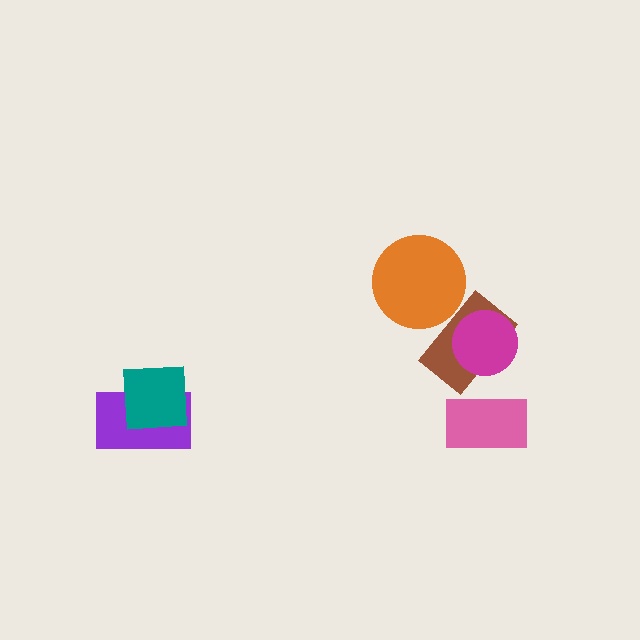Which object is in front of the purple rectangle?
The teal square is in front of the purple rectangle.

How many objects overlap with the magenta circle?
1 object overlaps with the magenta circle.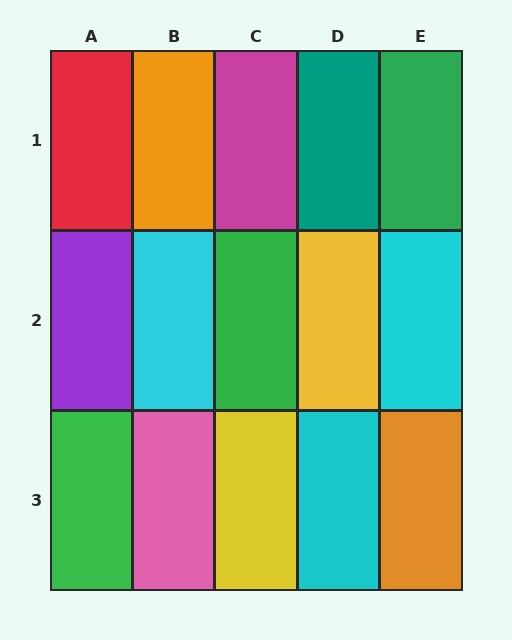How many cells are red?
1 cell is red.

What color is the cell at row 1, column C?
Magenta.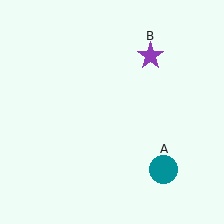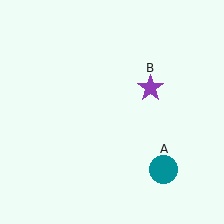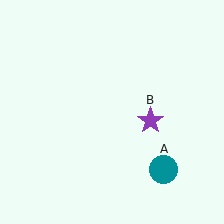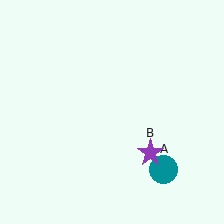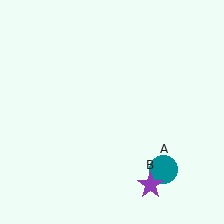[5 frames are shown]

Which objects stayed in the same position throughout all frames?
Teal circle (object A) remained stationary.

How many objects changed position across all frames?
1 object changed position: purple star (object B).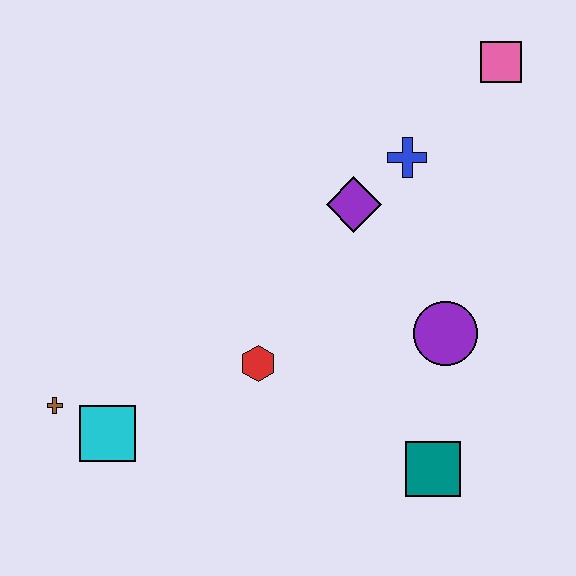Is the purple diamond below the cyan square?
No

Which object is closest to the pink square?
The blue cross is closest to the pink square.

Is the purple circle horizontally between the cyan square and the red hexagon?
No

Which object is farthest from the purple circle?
The brown cross is farthest from the purple circle.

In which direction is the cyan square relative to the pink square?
The cyan square is to the left of the pink square.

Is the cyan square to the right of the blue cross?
No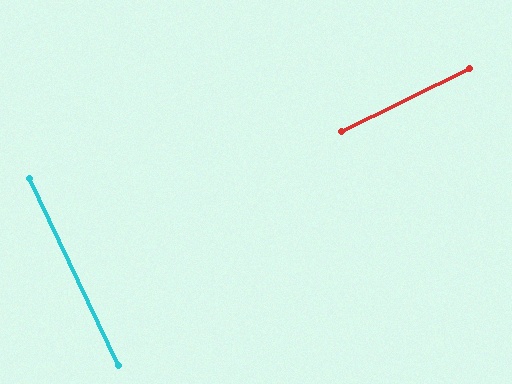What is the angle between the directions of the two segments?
Approximately 89 degrees.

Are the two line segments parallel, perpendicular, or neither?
Perpendicular — they meet at approximately 89°.